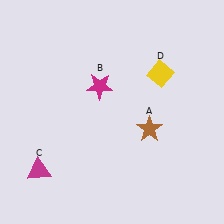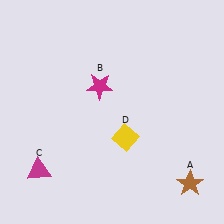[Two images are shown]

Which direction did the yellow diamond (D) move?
The yellow diamond (D) moved down.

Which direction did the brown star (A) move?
The brown star (A) moved down.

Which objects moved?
The objects that moved are: the brown star (A), the yellow diamond (D).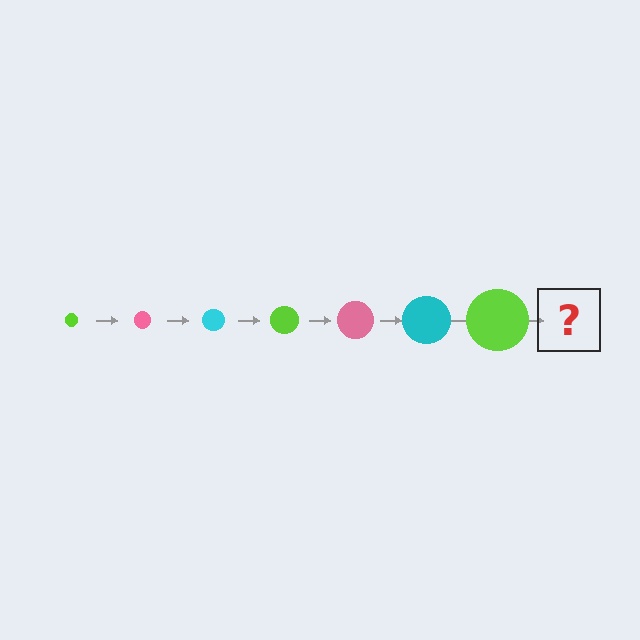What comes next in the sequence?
The next element should be a pink circle, larger than the previous one.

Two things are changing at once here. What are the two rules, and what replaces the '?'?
The two rules are that the circle grows larger each step and the color cycles through lime, pink, and cyan. The '?' should be a pink circle, larger than the previous one.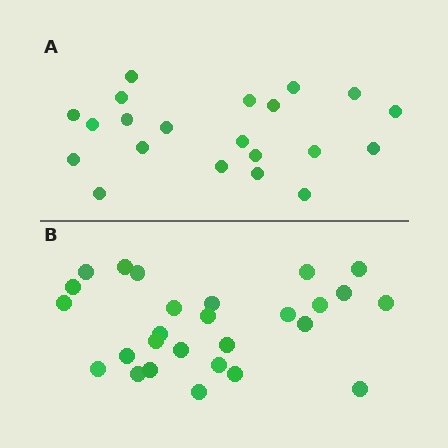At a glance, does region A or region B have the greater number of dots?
Region B (the bottom region) has more dots.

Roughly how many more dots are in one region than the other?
Region B has about 6 more dots than region A.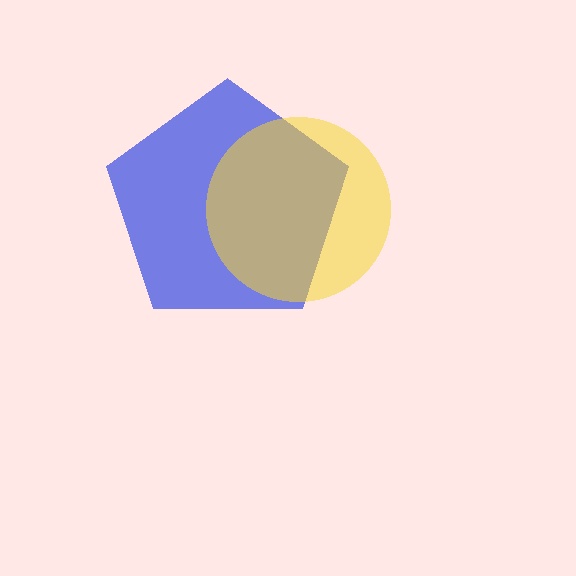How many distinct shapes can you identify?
There are 2 distinct shapes: a blue pentagon, a yellow circle.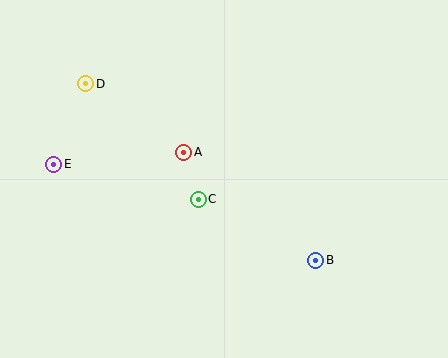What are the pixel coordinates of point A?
Point A is at (184, 152).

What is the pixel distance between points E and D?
The distance between E and D is 87 pixels.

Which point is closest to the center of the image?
Point C at (198, 199) is closest to the center.